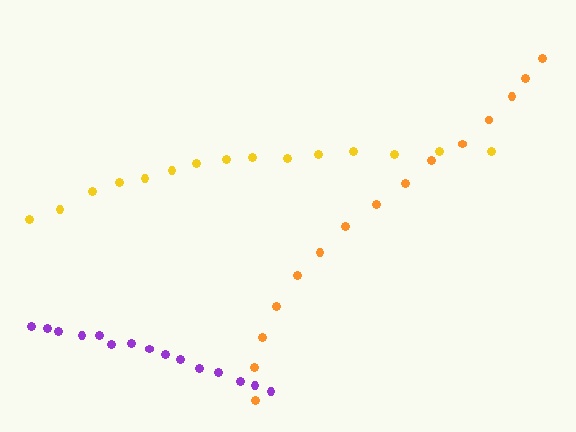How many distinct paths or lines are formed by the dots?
There are 3 distinct paths.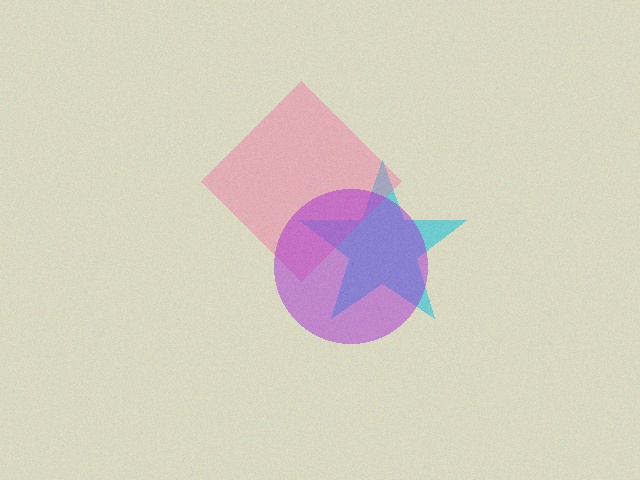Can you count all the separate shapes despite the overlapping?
Yes, there are 3 separate shapes.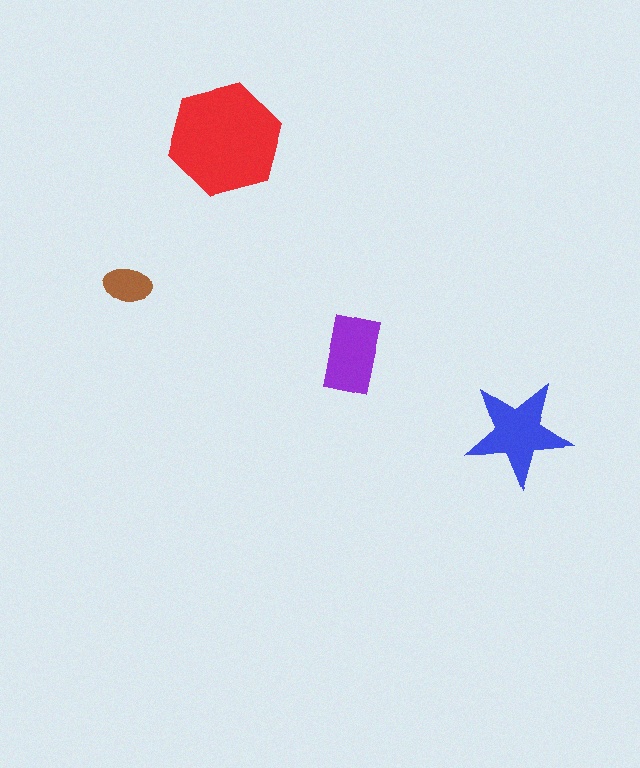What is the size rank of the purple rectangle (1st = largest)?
3rd.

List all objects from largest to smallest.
The red hexagon, the blue star, the purple rectangle, the brown ellipse.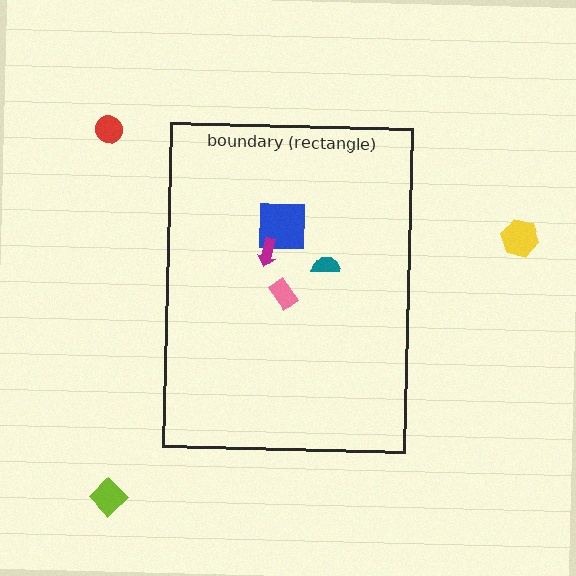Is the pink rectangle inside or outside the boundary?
Inside.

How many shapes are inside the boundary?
4 inside, 3 outside.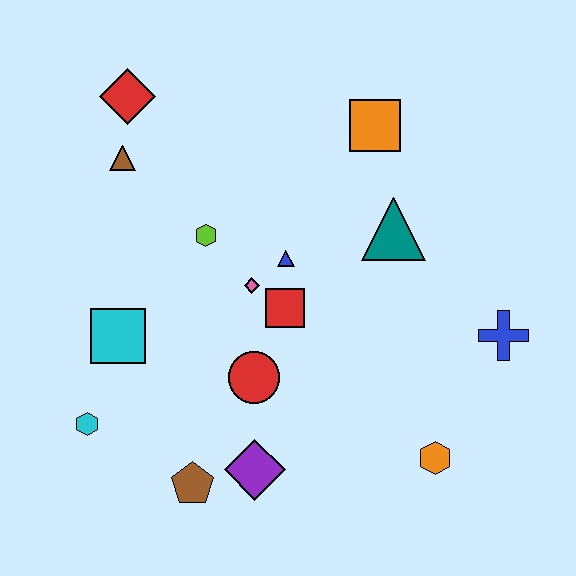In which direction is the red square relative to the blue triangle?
The red square is below the blue triangle.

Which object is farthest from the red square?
The red diamond is farthest from the red square.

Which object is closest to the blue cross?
The orange hexagon is closest to the blue cross.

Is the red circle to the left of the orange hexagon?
Yes